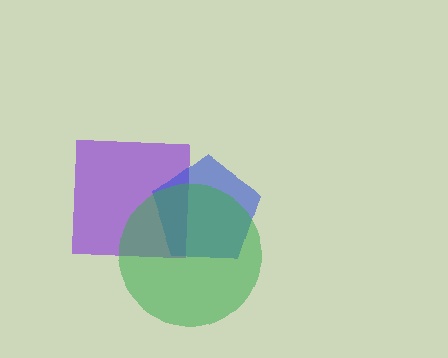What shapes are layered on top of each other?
The layered shapes are: a purple square, a blue pentagon, a green circle.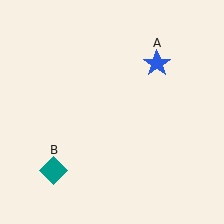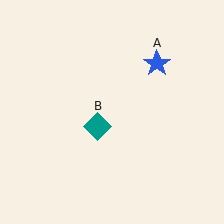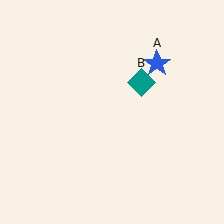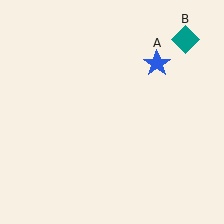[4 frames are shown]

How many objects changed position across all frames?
1 object changed position: teal diamond (object B).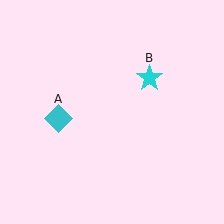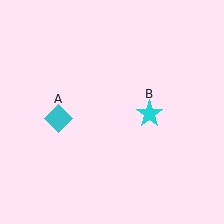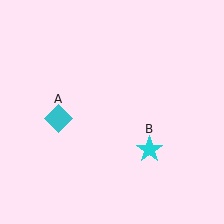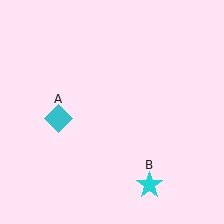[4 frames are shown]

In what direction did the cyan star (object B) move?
The cyan star (object B) moved down.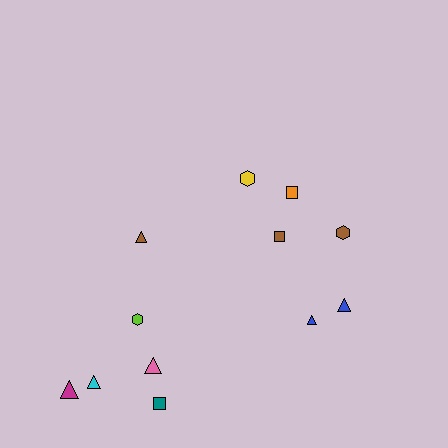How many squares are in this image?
There are 3 squares.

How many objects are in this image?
There are 12 objects.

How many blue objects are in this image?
There are 2 blue objects.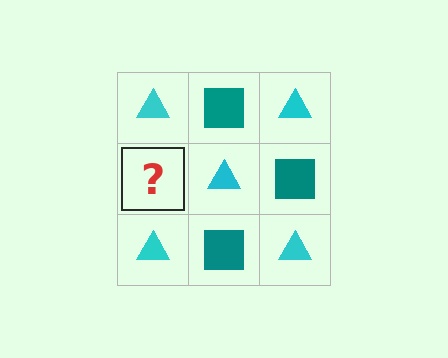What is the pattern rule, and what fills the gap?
The rule is that it alternates cyan triangle and teal square in a checkerboard pattern. The gap should be filled with a teal square.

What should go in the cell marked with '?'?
The missing cell should contain a teal square.